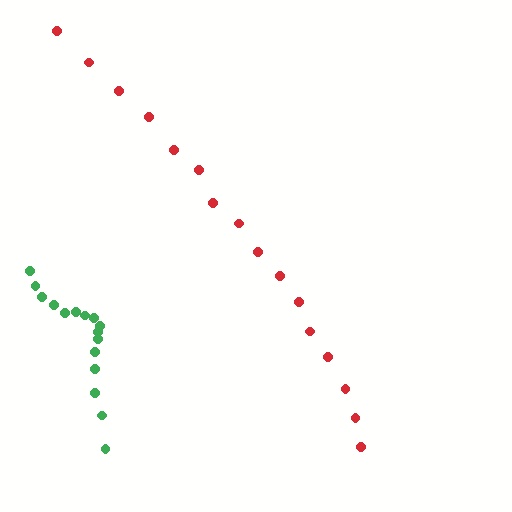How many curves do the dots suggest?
There are 2 distinct paths.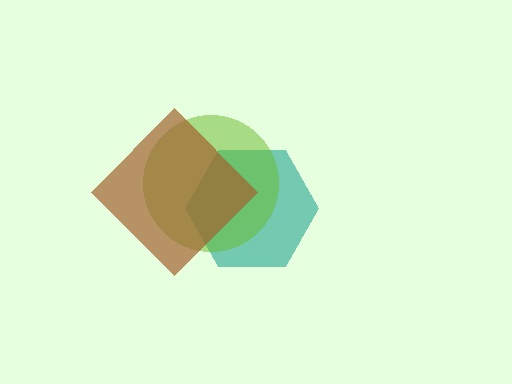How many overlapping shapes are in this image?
There are 3 overlapping shapes in the image.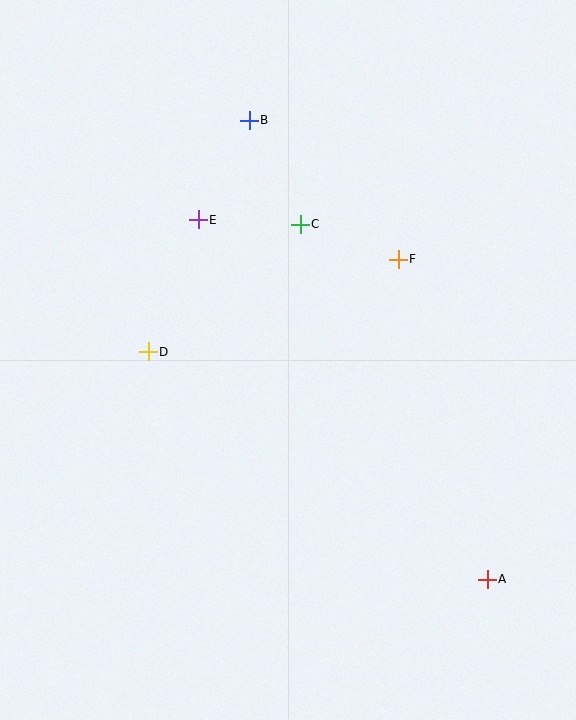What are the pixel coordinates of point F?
Point F is at (398, 259).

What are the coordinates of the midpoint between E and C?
The midpoint between E and C is at (249, 222).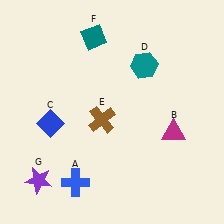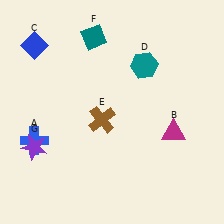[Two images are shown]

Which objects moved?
The objects that moved are: the blue cross (A), the blue diamond (C), the purple star (G).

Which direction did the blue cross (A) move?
The blue cross (A) moved up.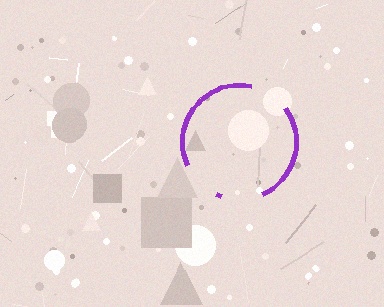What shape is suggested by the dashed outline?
The dashed outline suggests a circle.